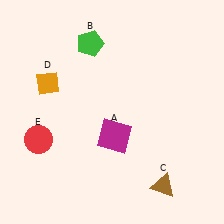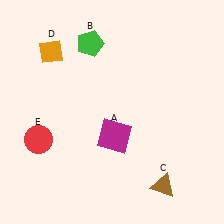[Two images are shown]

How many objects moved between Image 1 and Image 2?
1 object moved between the two images.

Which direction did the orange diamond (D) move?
The orange diamond (D) moved up.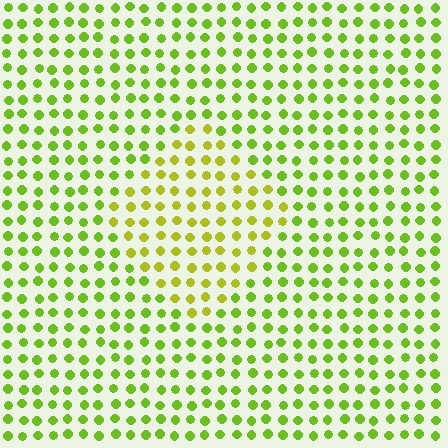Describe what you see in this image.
The image is filled with small lime elements in a uniform arrangement. A diamond-shaped region is visible where the elements are tinted to a slightly different hue, forming a subtle color boundary.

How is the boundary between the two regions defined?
The boundary is defined purely by a slight shift in hue (about 25 degrees). Spacing, size, and orientation are identical on both sides.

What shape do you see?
I see a diamond.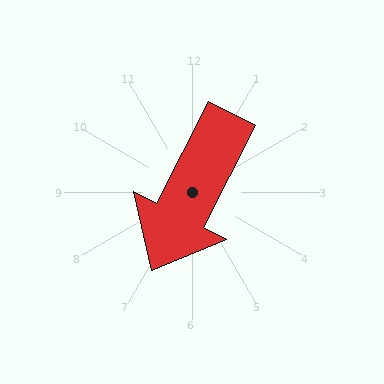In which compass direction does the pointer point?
Southwest.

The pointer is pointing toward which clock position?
Roughly 7 o'clock.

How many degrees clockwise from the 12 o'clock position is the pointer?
Approximately 207 degrees.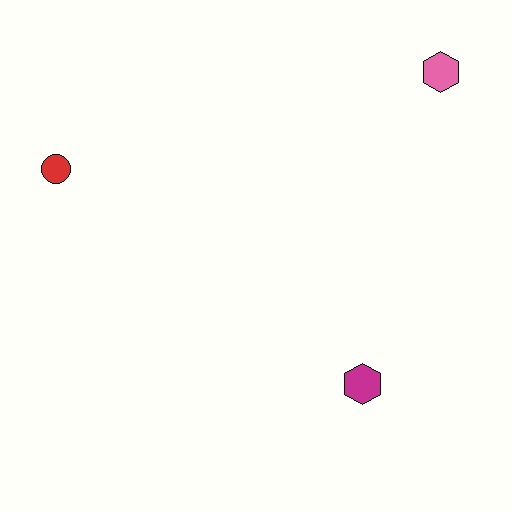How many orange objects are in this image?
There are no orange objects.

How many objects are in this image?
There are 3 objects.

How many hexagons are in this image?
There are 2 hexagons.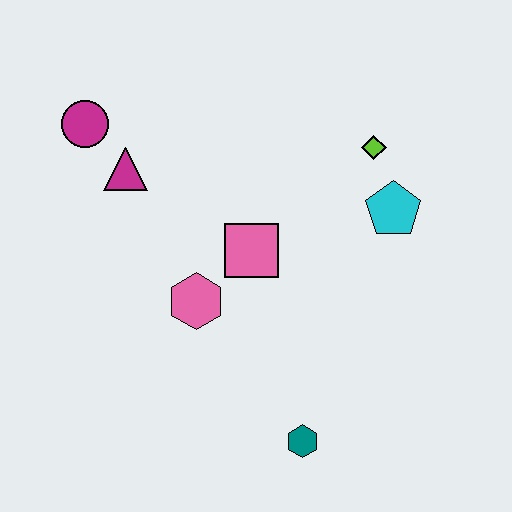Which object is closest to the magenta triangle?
The magenta circle is closest to the magenta triangle.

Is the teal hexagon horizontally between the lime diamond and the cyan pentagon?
No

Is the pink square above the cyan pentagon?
No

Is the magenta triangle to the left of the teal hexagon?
Yes